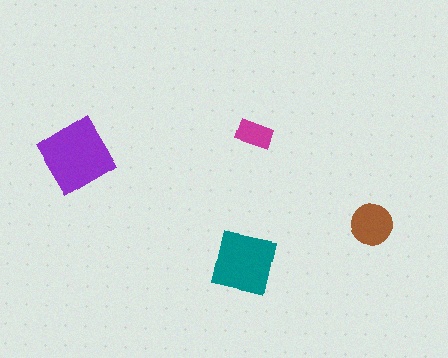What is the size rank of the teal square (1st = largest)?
2nd.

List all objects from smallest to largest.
The magenta rectangle, the brown circle, the teal square, the purple diamond.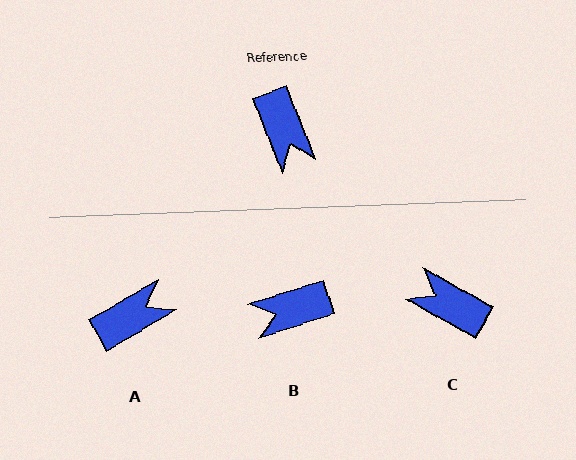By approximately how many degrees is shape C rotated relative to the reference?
Approximately 141 degrees clockwise.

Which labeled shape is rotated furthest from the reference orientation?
C, about 141 degrees away.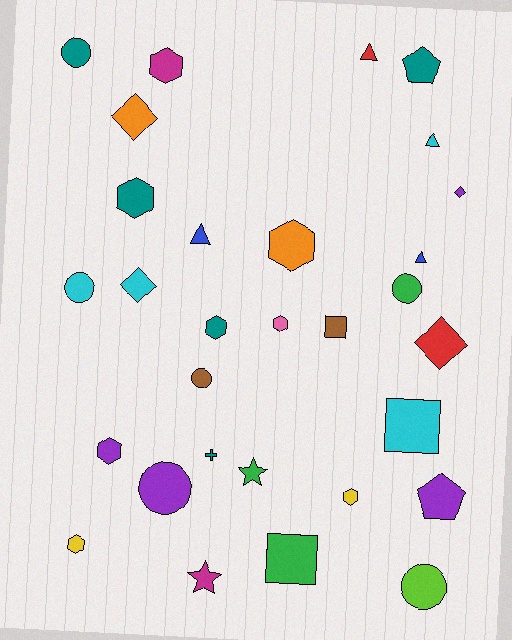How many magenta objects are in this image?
There are 2 magenta objects.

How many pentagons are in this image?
There are 2 pentagons.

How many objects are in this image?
There are 30 objects.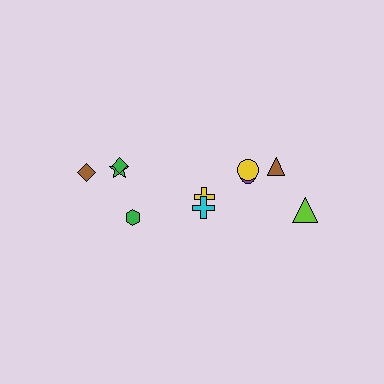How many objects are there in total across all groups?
There are 10 objects.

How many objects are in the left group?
There are 4 objects.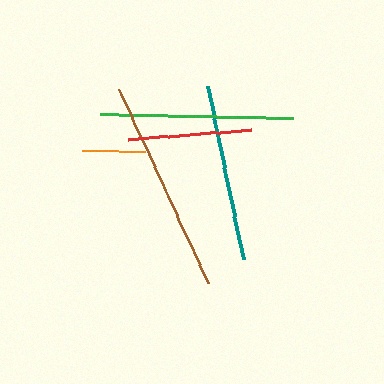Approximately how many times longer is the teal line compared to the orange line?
The teal line is approximately 2.8 times the length of the orange line.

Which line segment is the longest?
The brown line is the longest at approximately 214 pixels.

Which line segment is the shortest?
The orange line is the shortest at approximately 64 pixels.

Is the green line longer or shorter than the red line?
The green line is longer than the red line.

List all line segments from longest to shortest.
From longest to shortest: brown, green, teal, red, orange.